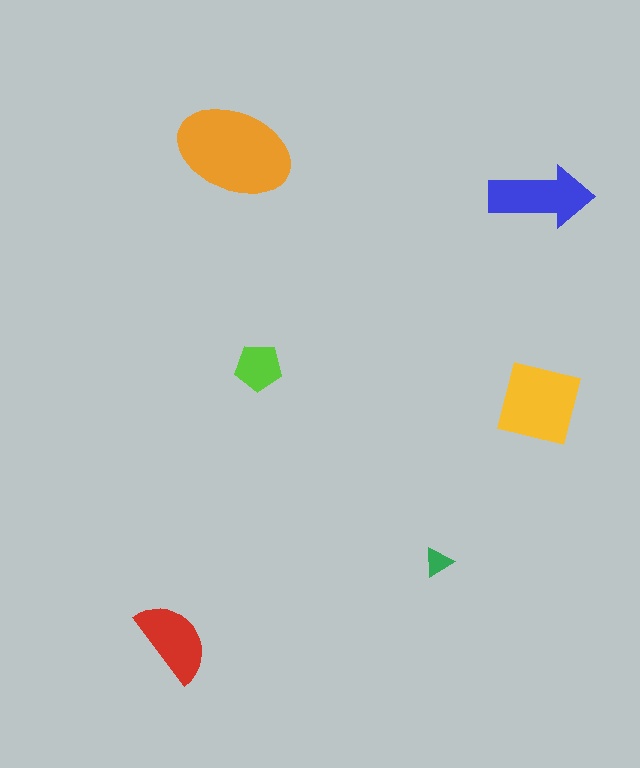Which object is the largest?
The orange ellipse.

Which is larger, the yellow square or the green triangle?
The yellow square.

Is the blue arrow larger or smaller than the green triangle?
Larger.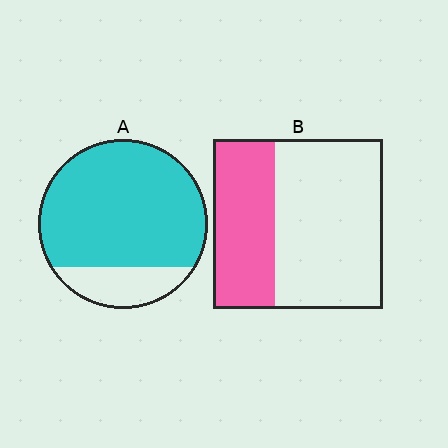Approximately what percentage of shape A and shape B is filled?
A is approximately 80% and B is approximately 35%.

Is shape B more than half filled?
No.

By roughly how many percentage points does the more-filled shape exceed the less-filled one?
By roughly 45 percentage points (A over B).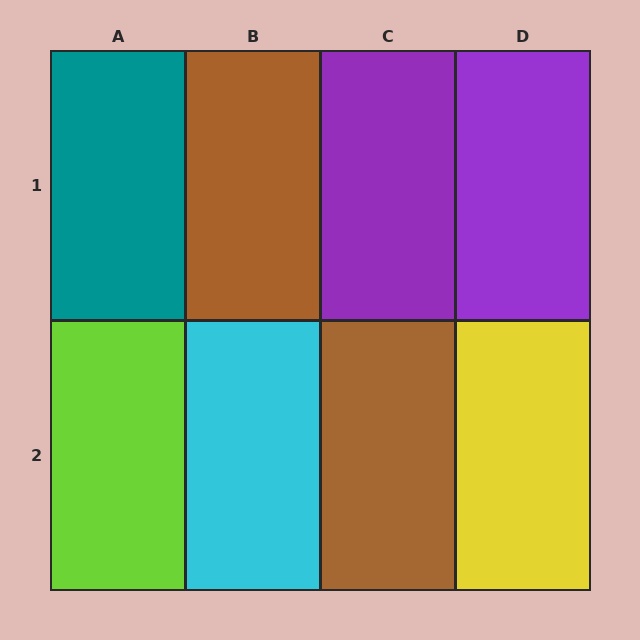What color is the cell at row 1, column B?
Brown.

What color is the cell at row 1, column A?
Teal.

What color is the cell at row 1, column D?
Purple.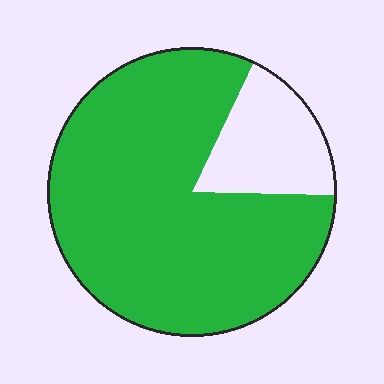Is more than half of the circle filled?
Yes.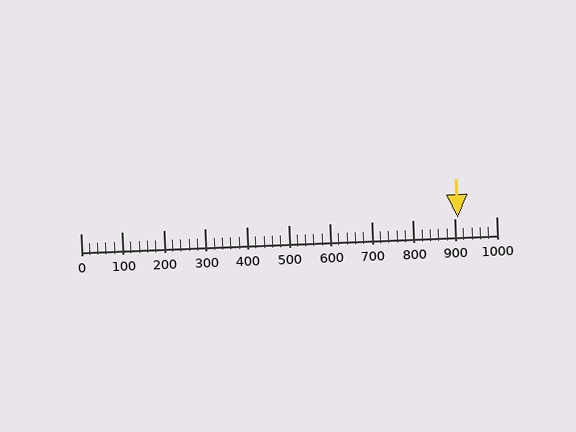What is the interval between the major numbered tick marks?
The major tick marks are spaced 100 units apart.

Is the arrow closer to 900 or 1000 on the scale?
The arrow is closer to 900.